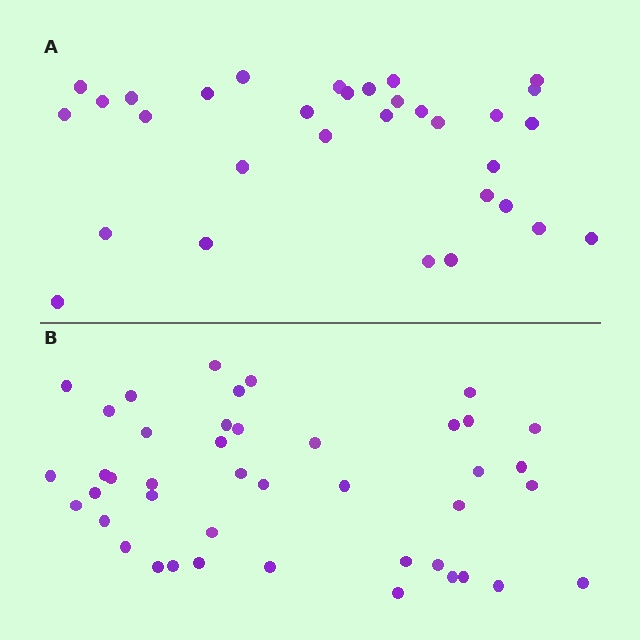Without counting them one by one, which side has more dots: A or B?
Region B (the bottom region) has more dots.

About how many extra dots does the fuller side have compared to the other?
Region B has roughly 12 or so more dots than region A.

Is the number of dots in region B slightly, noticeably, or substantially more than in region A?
Region B has noticeably more, but not dramatically so. The ratio is roughly 1.3 to 1.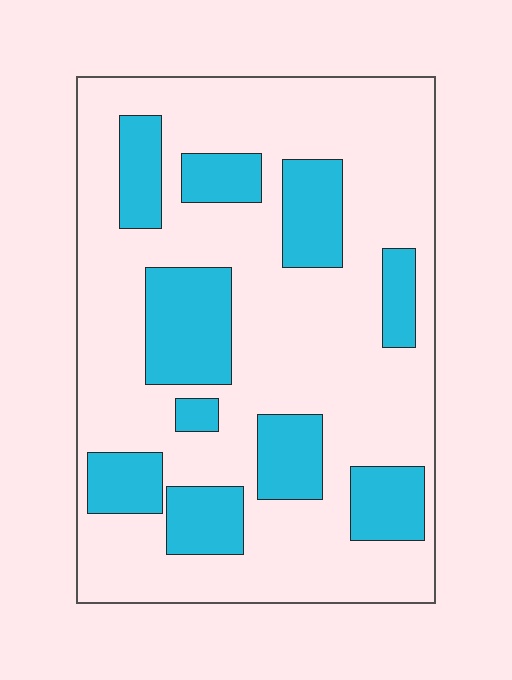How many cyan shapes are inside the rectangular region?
10.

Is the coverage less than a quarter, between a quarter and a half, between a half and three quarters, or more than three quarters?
Between a quarter and a half.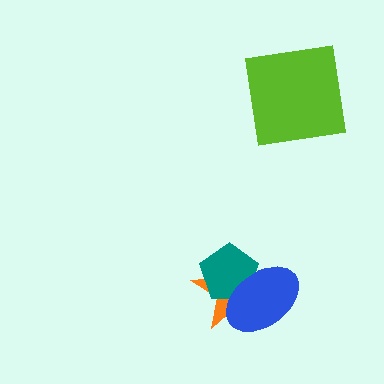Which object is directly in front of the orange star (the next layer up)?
The teal pentagon is directly in front of the orange star.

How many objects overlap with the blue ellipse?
2 objects overlap with the blue ellipse.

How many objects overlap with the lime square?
0 objects overlap with the lime square.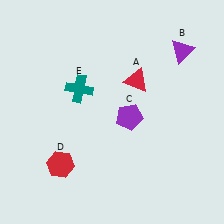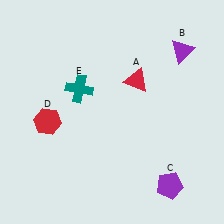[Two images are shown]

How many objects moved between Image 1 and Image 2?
2 objects moved between the two images.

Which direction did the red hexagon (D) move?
The red hexagon (D) moved up.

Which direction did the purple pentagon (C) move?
The purple pentagon (C) moved down.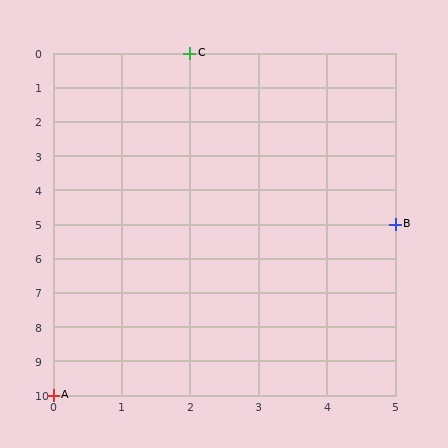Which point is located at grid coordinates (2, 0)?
Point C is at (2, 0).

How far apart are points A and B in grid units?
Points A and B are 5 columns and 5 rows apart (about 7.1 grid units diagonally).